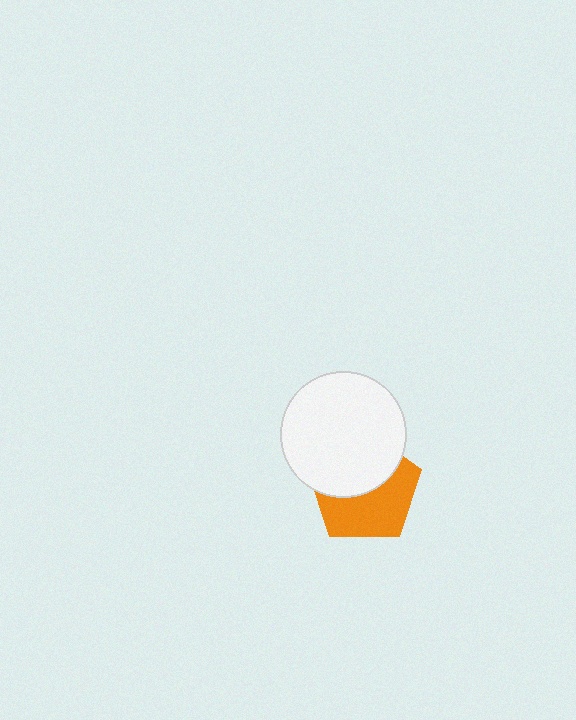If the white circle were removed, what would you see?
You would see the complete orange pentagon.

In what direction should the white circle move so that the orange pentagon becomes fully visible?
The white circle should move up. That is the shortest direction to clear the overlap and leave the orange pentagon fully visible.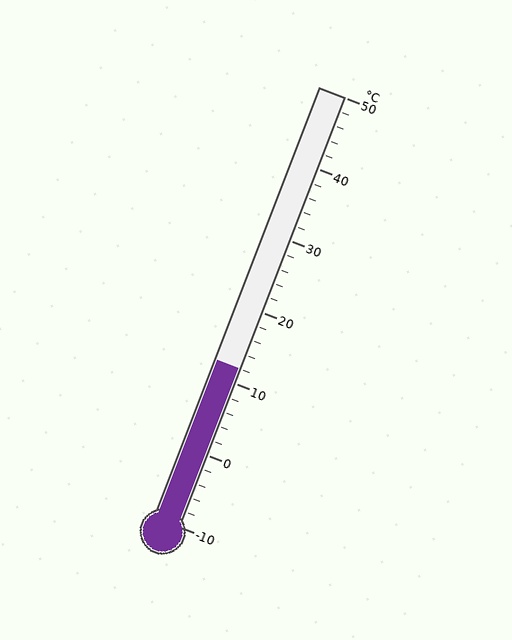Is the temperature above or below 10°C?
The temperature is above 10°C.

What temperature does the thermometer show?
The thermometer shows approximately 12°C.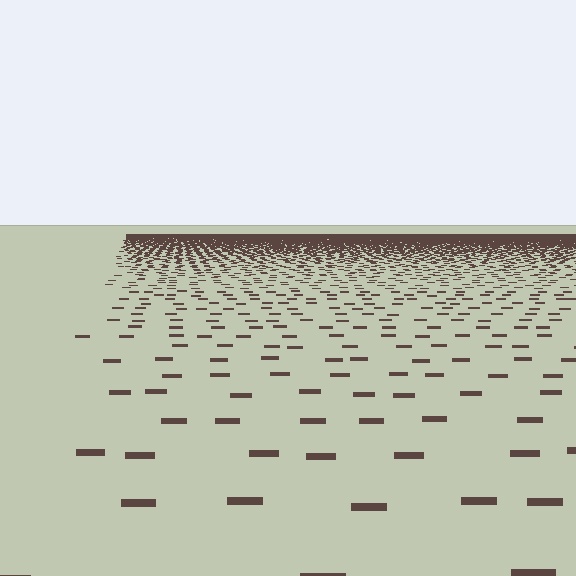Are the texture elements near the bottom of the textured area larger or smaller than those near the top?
Larger. Near the bottom, elements are closer to the viewer and appear at a bigger on-screen size.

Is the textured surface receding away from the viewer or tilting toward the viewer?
The surface is receding away from the viewer. Texture elements get smaller and denser toward the top.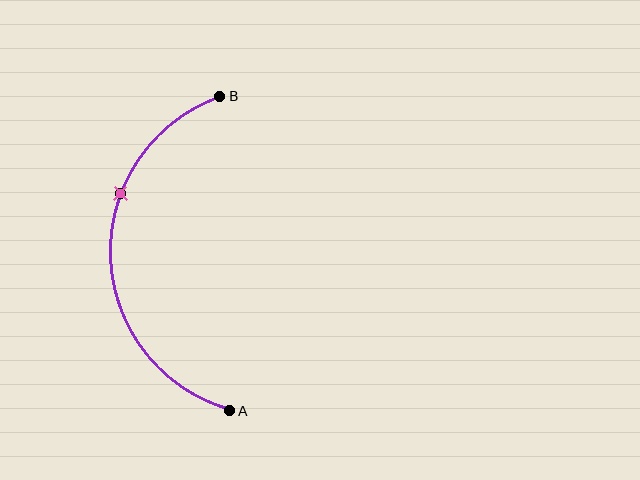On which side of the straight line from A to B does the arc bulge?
The arc bulges to the left of the straight line connecting A and B.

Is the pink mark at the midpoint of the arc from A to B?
No. The pink mark lies on the arc but is closer to endpoint B. The arc midpoint would be at the point on the curve equidistant along the arc from both A and B.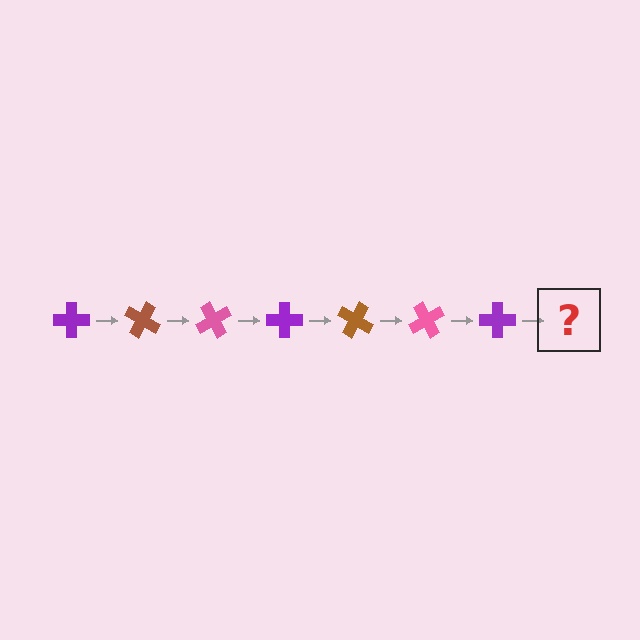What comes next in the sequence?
The next element should be a brown cross, rotated 210 degrees from the start.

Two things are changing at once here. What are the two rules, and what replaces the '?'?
The two rules are that it rotates 30 degrees each step and the color cycles through purple, brown, and pink. The '?' should be a brown cross, rotated 210 degrees from the start.